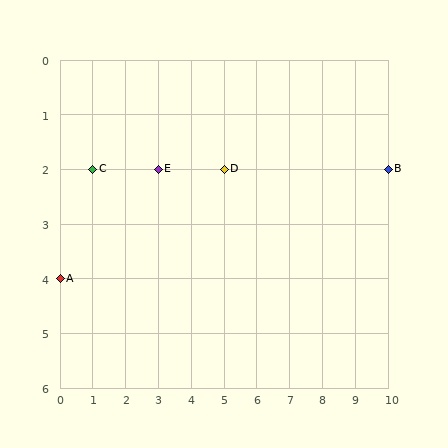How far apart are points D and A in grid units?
Points D and A are 5 columns and 2 rows apart (about 5.4 grid units diagonally).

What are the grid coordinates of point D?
Point D is at grid coordinates (5, 2).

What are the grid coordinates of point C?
Point C is at grid coordinates (1, 2).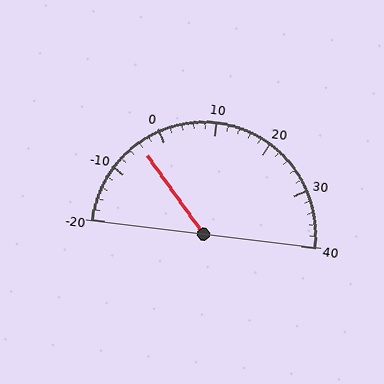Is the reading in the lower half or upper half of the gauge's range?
The reading is in the lower half of the range (-20 to 40).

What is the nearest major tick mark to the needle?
The nearest major tick mark is 0.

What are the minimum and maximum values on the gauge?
The gauge ranges from -20 to 40.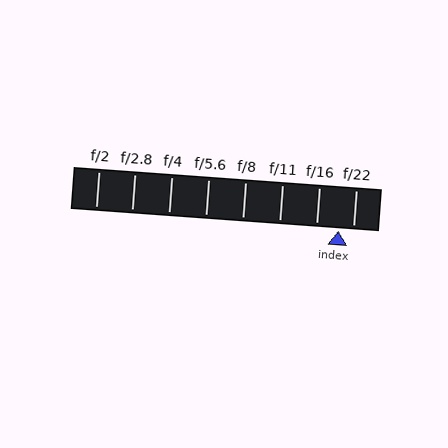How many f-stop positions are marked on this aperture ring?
There are 8 f-stop positions marked.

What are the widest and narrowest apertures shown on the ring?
The widest aperture shown is f/2 and the narrowest is f/22.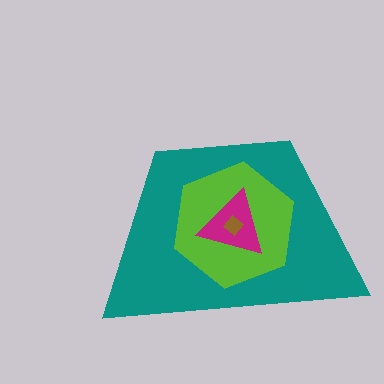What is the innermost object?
The brown diamond.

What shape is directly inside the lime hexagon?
The magenta triangle.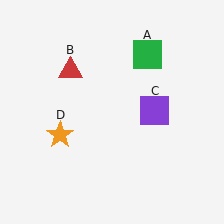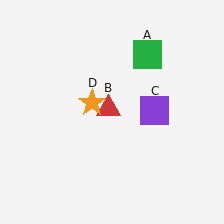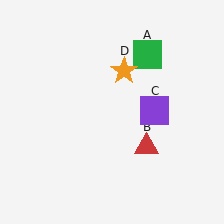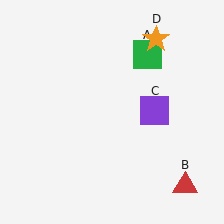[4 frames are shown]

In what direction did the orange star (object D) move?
The orange star (object D) moved up and to the right.